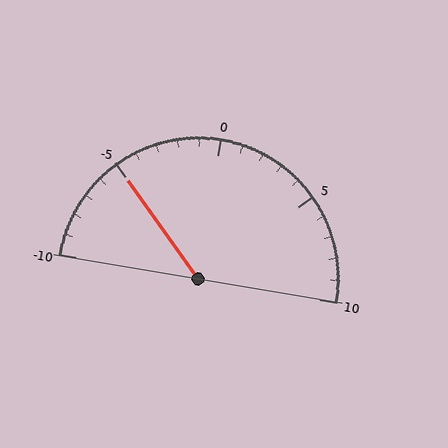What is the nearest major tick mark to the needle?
The nearest major tick mark is -5.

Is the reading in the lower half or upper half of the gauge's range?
The reading is in the lower half of the range (-10 to 10).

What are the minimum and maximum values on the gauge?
The gauge ranges from -10 to 10.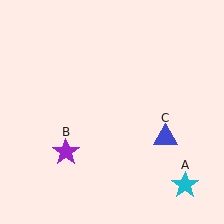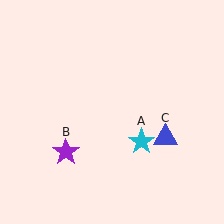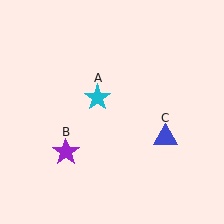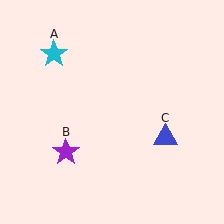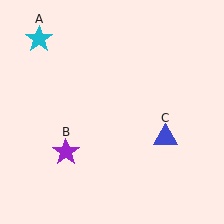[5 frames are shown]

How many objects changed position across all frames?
1 object changed position: cyan star (object A).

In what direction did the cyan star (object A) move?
The cyan star (object A) moved up and to the left.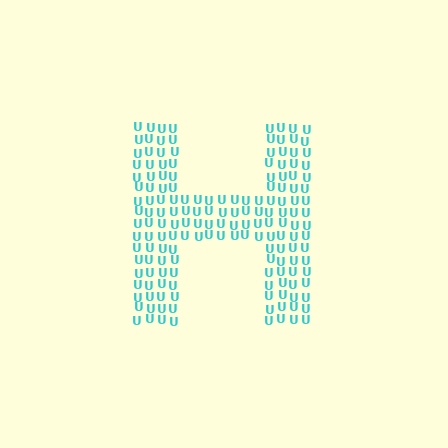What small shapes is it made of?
It is made of small letter U's.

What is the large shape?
The large shape is the letter H.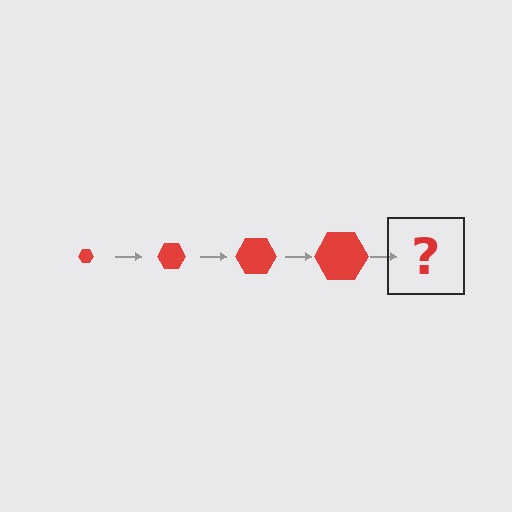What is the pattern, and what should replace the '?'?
The pattern is that the hexagon gets progressively larger each step. The '?' should be a red hexagon, larger than the previous one.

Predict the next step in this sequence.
The next step is a red hexagon, larger than the previous one.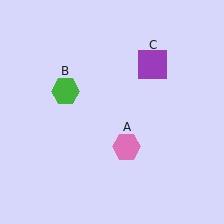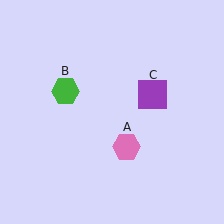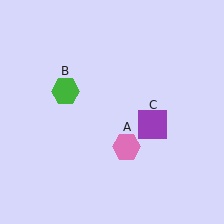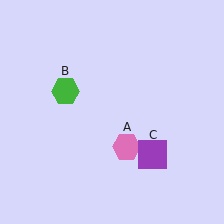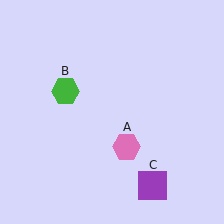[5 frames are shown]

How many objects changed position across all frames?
1 object changed position: purple square (object C).